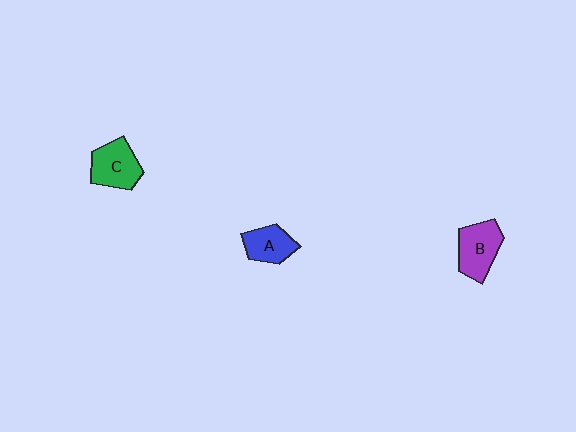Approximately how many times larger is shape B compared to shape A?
Approximately 1.3 times.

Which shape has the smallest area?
Shape A (blue).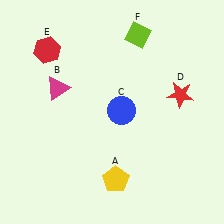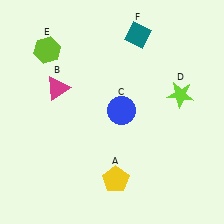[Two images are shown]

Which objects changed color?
D changed from red to lime. E changed from red to lime. F changed from lime to teal.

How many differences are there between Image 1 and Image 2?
There are 3 differences between the two images.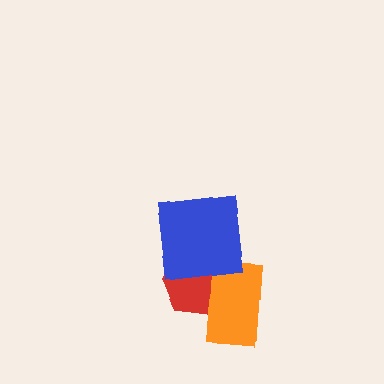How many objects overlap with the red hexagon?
2 objects overlap with the red hexagon.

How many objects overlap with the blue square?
1 object overlaps with the blue square.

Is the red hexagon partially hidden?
Yes, it is partially covered by another shape.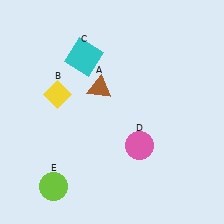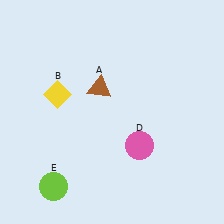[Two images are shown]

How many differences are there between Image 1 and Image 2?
There is 1 difference between the two images.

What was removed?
The cyan square (C) was removed in Image 2.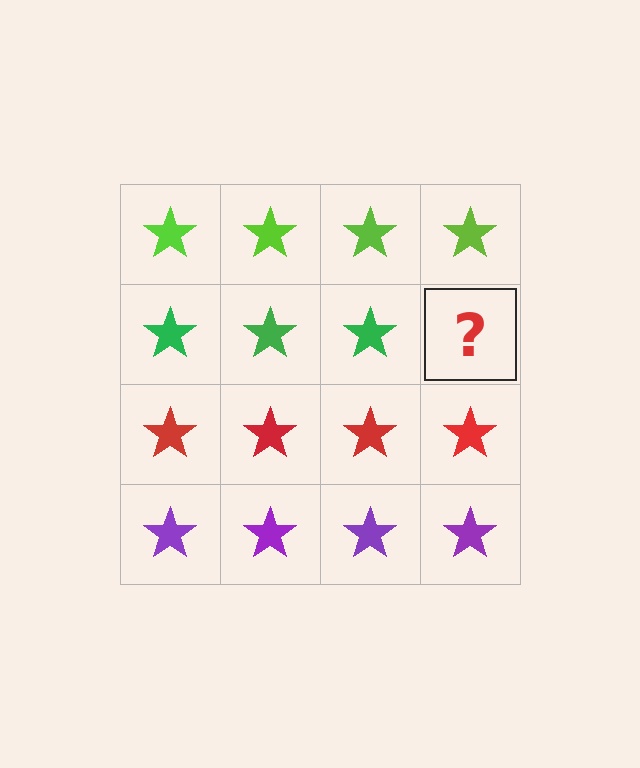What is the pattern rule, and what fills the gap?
The rule is that each row has a consistent color. The gap should be filled with a green star.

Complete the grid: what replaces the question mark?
The question mark should be replaced with a green star.